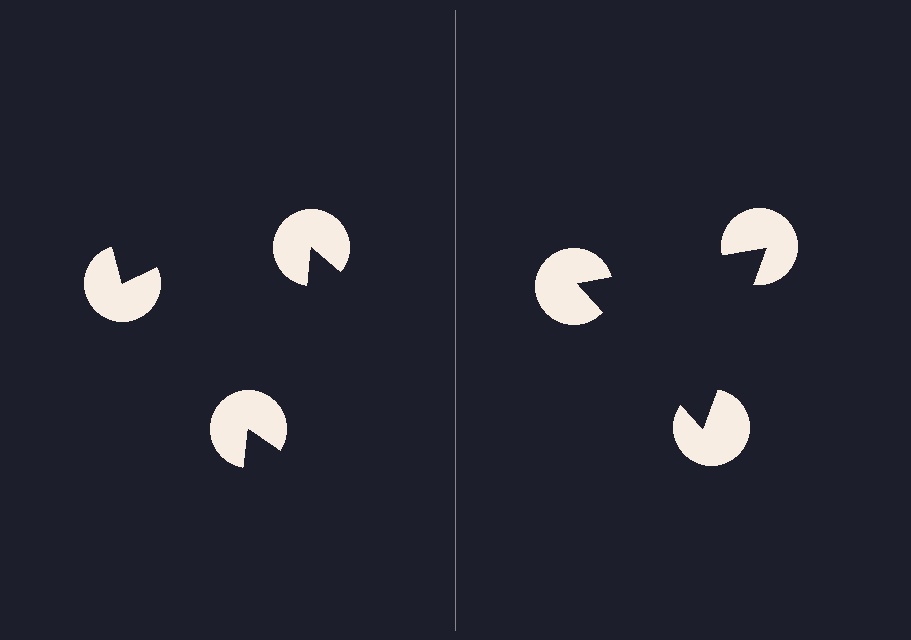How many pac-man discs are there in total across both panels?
6 — 3 on each side.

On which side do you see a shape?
An illusory triangle appears on the right side. On the left side the wedge cuts are rotated, so no coherent shape forms.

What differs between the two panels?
The pac-man discs are positioned identically on both sides; only the wedge orientations differ. On the right they align to a triangle; on the left they are misaligned.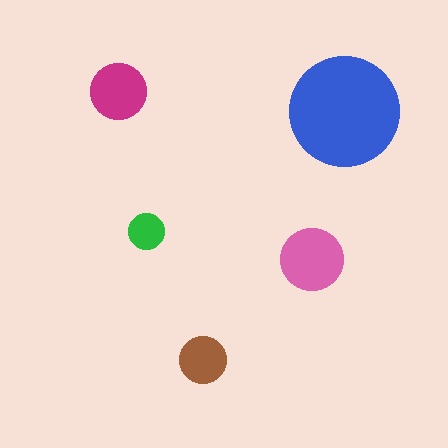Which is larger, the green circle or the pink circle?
The pink one.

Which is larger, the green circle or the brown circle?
The brown one.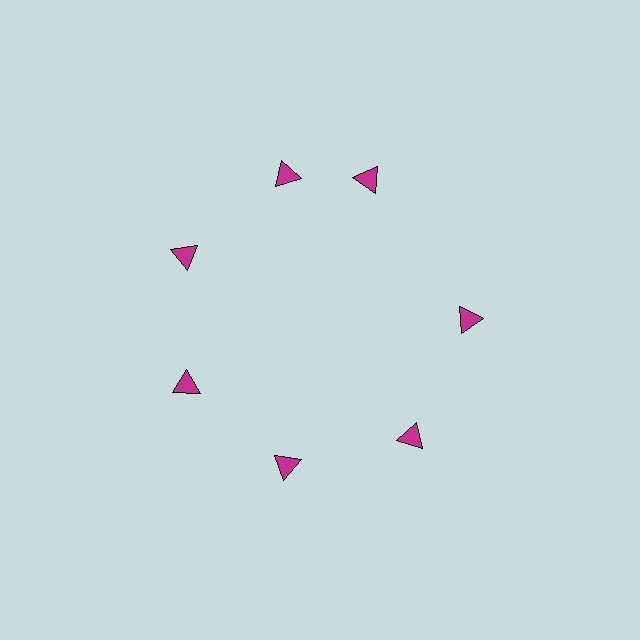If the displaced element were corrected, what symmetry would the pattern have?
It would have 7-fold rotational symmetry — the pattern would map onto itself every 51 degrees.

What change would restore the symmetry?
The symmetry would be restored by rotating it back into even spacing with its neighbors so that all 7 triangles sit at equal angles and equal distance from the center.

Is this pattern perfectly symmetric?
No. The 7 magenta triangles are arranged in a ring, but one element near the 1 o'clock position is rotated out of alignment along the ring, breaking the 7-fold rotational symmetry.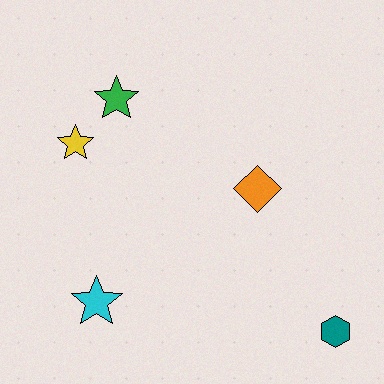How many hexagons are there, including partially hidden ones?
There is 1 hexagon.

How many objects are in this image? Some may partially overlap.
There are 5 objects.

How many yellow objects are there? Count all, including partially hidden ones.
There is 1 yellow object.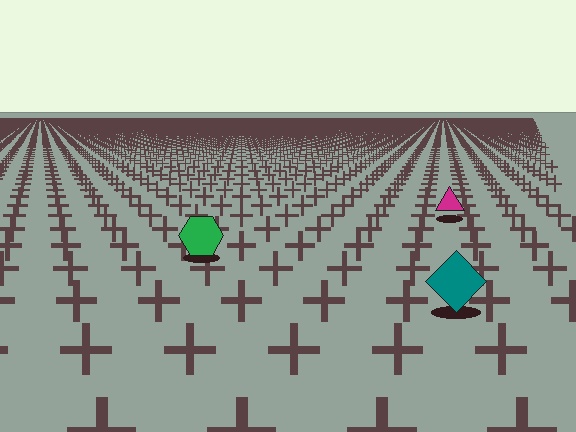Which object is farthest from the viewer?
The magenta triangle is farthest from the viewer. It appears smaller and the ground texture around it is denser.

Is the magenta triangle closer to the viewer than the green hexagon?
No. The green hexagon is closer — you can tell from the texture gradient: the ground texture is coarser near it.